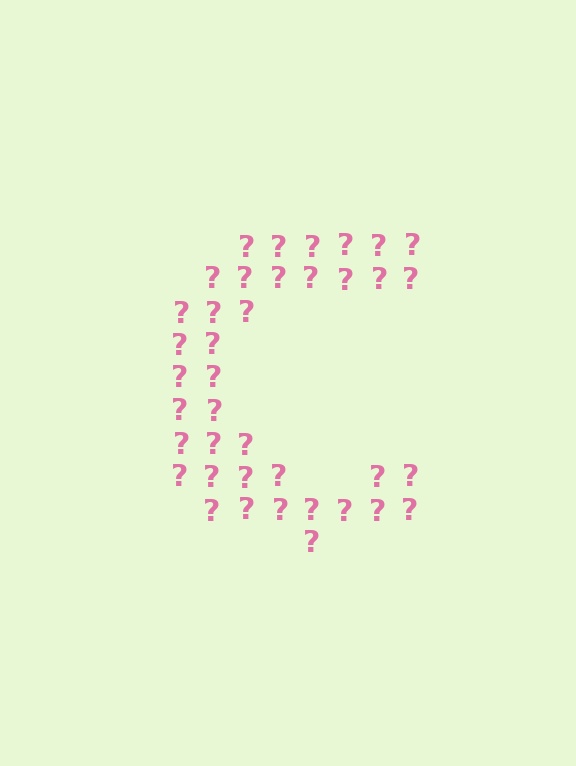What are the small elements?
The small elements are question marks.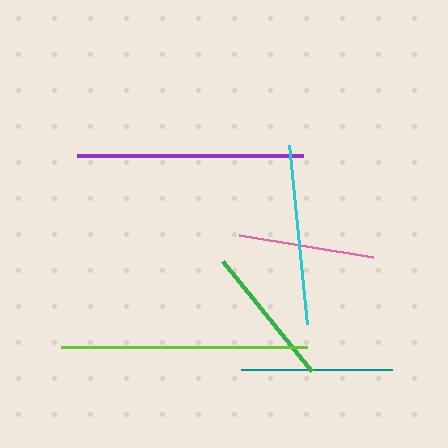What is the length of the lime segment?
The lime segment is approximately 246 pixels long.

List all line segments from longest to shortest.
From longest to shortest: lime, purple, cyan, teal, green, pink.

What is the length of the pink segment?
The pink segment is approximately 135 pixels long.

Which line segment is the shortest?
The pink line is the shortest at approximately 135 pixels.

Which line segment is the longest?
The lime line is the longest at approximately 246 pixels.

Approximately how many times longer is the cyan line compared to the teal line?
The cyan line is approximately 1.2 times the length of the teal line.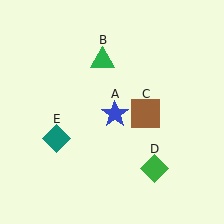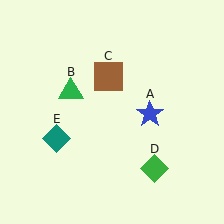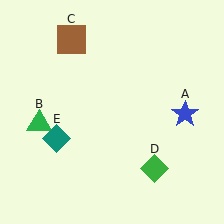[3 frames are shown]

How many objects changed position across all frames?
3 objects changed position: blue star (object A), green triangle (object B), brown square (object C).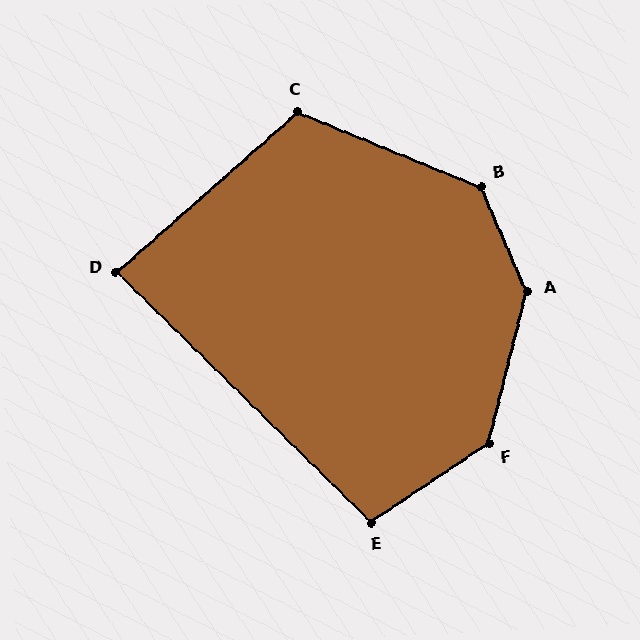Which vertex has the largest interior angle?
A, at approximately 142 degrees.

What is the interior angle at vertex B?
Approximately 136 degrees (obtuse).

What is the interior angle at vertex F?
Approximately 138 degrees (obtuse).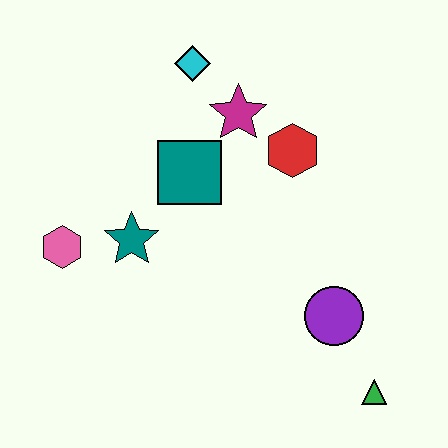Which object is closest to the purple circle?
The green triangle is closest to the purple circle.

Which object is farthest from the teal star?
The green triangle is farthest from the teal star.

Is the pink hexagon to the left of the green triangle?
Yes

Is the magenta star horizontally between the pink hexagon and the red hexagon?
Yes